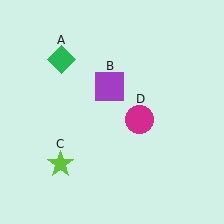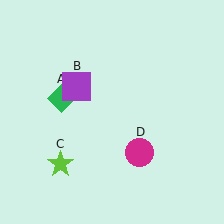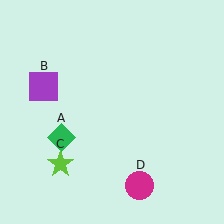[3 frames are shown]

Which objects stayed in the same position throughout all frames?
Lime star (object C) remained stationary.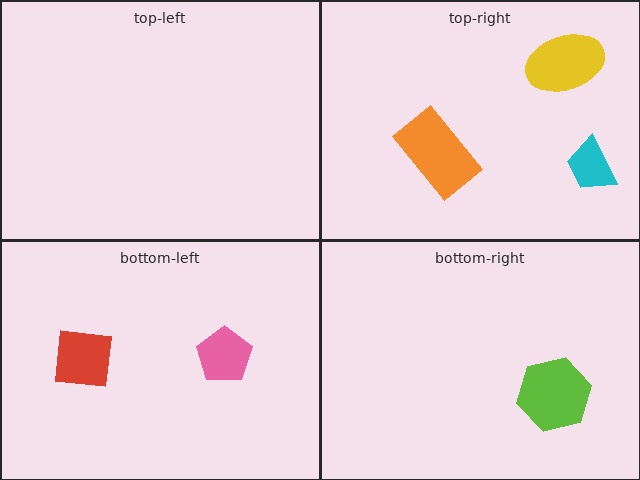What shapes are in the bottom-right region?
The lime hexagon.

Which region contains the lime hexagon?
The bottom-right region.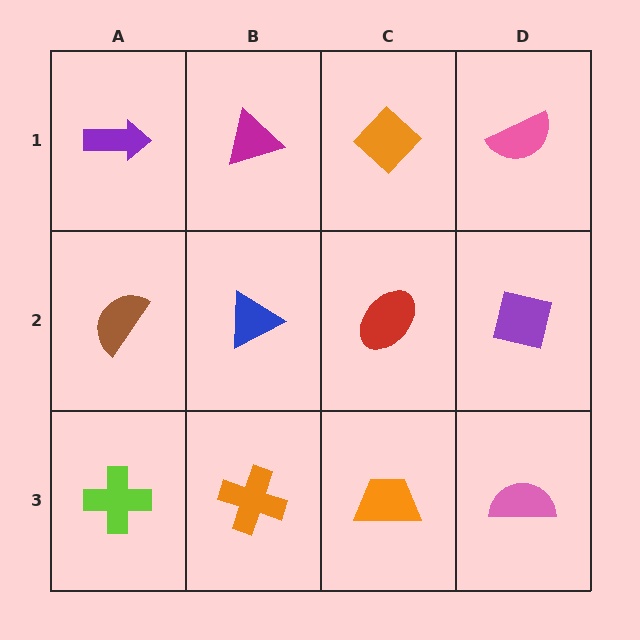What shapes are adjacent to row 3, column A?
A brown semicircle (row 2, column A), an orange cross (row 3, column B).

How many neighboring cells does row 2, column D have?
3.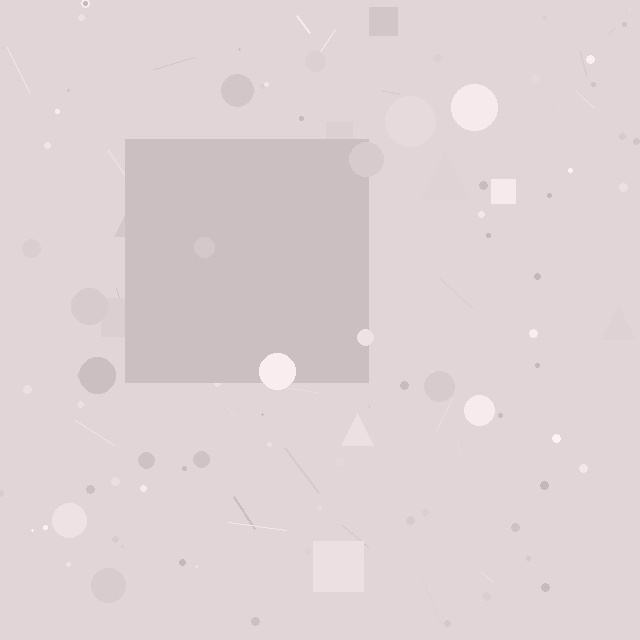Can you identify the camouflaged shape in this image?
The camouflaged shape is a square.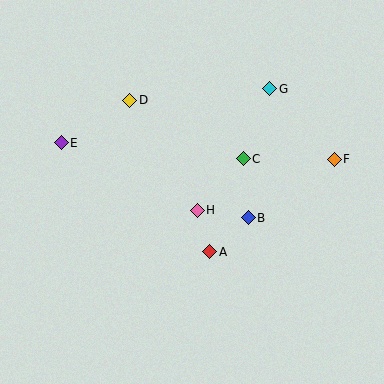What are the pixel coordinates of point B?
Point B is at (248, 218).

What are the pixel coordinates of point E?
Point E is at (61, 143).